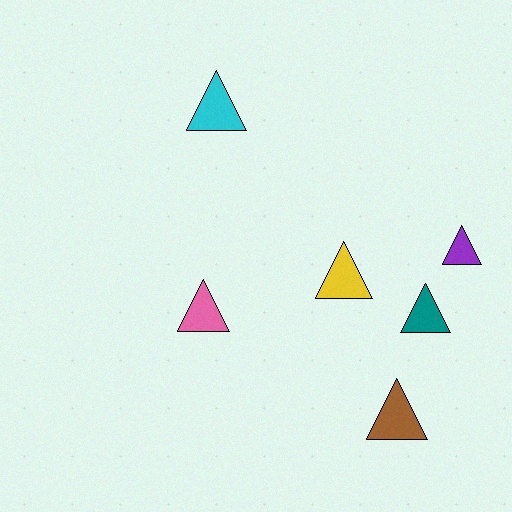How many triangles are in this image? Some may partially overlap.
There are 6 triangles.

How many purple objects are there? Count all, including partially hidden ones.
There is 1 purple object.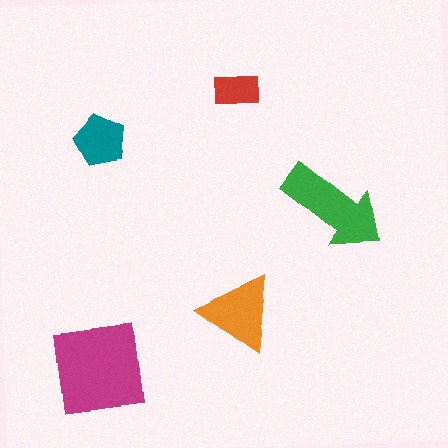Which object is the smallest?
The red rectangle.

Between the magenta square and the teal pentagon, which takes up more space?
The magenta square.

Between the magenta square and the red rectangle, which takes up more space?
The magenta square.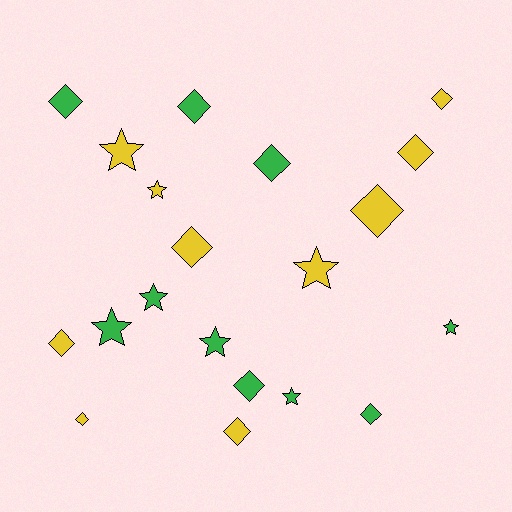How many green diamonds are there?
There are 5 green diamonds.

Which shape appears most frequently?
Diamond, with 12 objects.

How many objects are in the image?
There are 20 objects.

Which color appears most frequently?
Yellow, with 10 objects.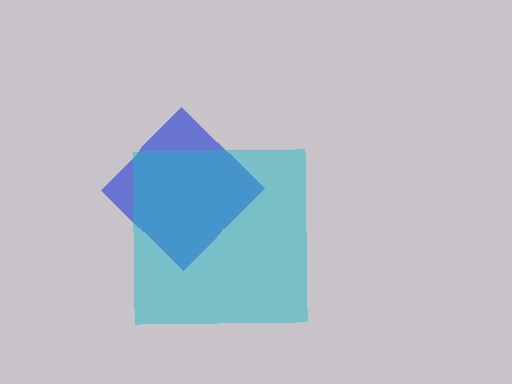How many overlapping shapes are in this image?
There are 2 overlapping shapes in the image.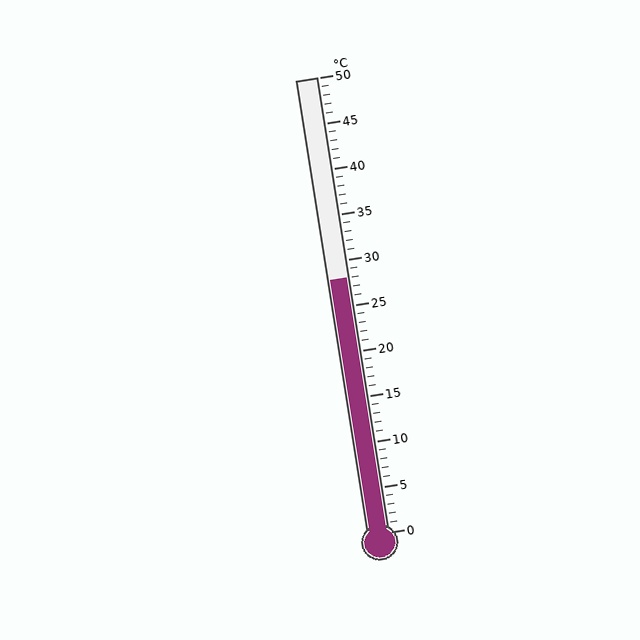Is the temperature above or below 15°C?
The temperature is above 15°C.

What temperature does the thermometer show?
The thermometer shows approximately 28°C.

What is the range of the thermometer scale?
The thermometer scale ranges from 0°C to 50°C.